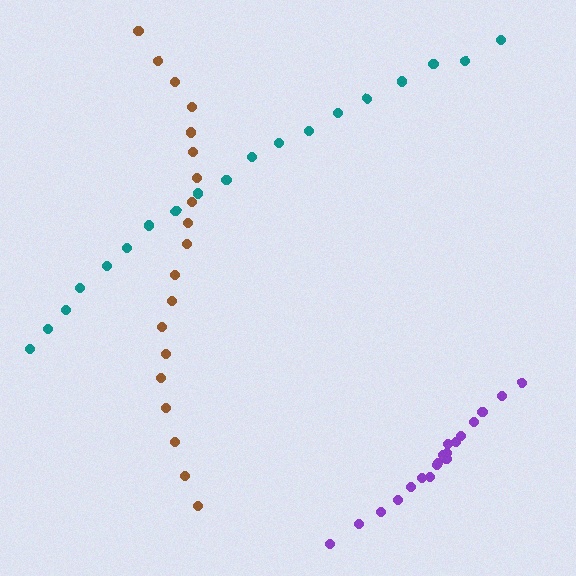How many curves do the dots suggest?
There are 3 distinct paths.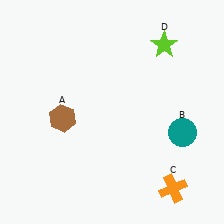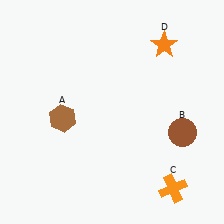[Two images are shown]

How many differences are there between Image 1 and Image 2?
There are 2 differences between the two images.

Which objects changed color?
B changed from teal to brown. D changed from lime to orange.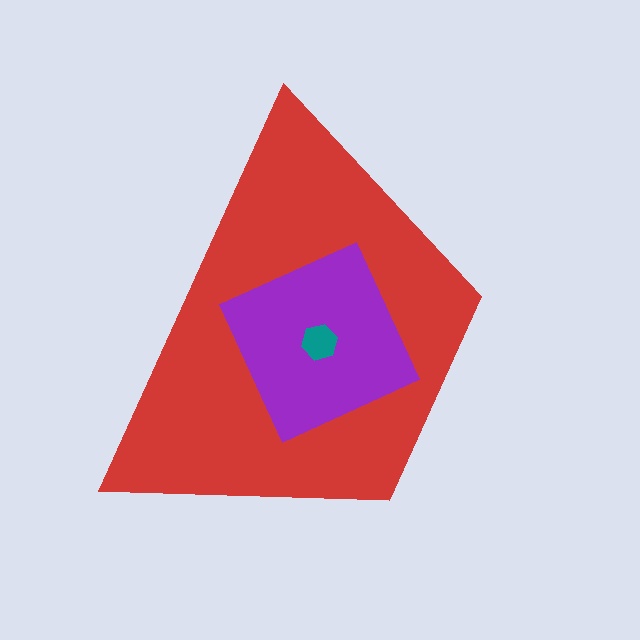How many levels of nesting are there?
3.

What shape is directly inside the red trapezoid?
The purple square.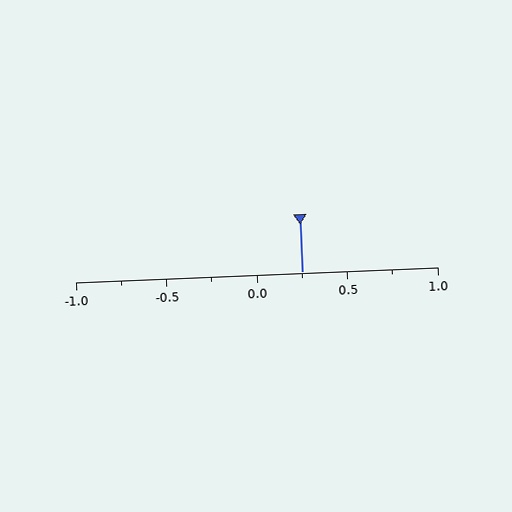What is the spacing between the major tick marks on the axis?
The major ticks are spaced 0.5 apart.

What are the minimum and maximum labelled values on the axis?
The axis runs from -1.0 to 1.0.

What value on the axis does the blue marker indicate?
The marker indicates approximately 0.25.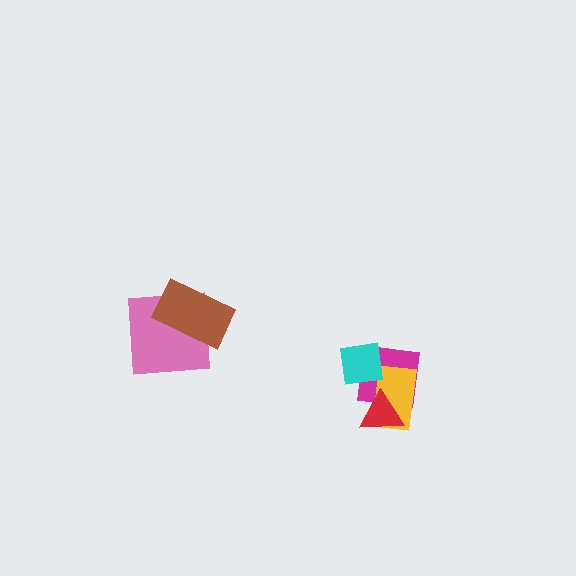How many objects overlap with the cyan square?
2 objects overlap with the cyan square.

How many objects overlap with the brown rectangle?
1 object overlaps with the brown rectangle.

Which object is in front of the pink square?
The brown rectangle is in front of the pink square.